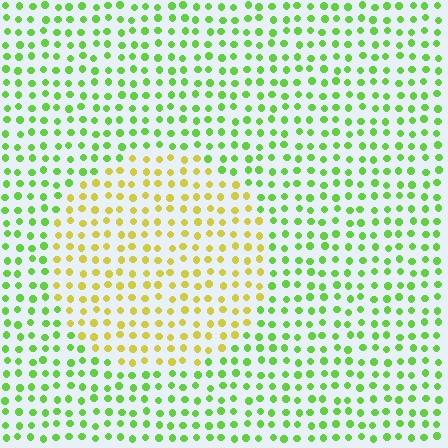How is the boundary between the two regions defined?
The boundary is defined purely by a slight shift in hue (about 48 degrees). Spacing, size, and orientation are identical on both sides.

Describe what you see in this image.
The image is filled with small lime elements in a uniform arrangement. A circle-shaped region is visible where the elements are tinted to a slightly different hue, forming a subtle color boundary.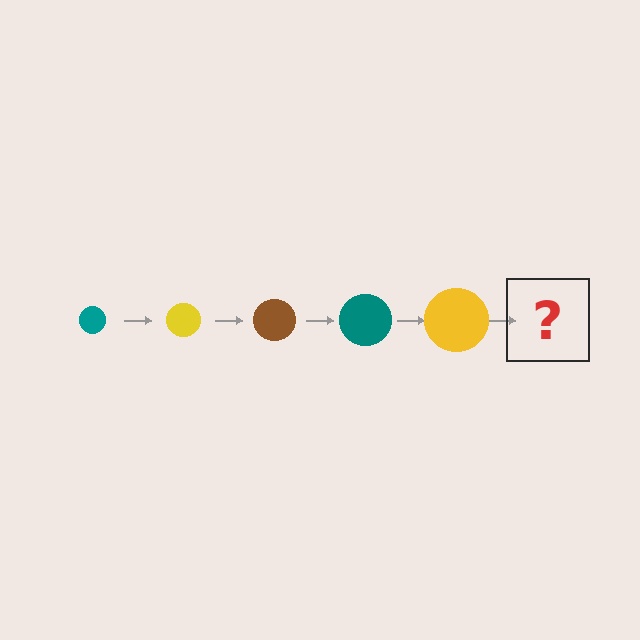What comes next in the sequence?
The next element should be a brown circle, larger than the previous one.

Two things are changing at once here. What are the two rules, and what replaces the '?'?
The two rules are that the circle grows larger each step and the color cycles through teal, yellow, and brown. The '?' should be a brown circle, larger than the previous one.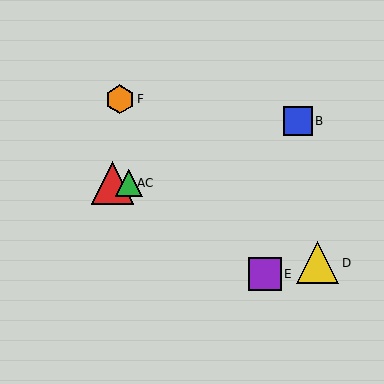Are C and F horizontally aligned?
No, C is at y≈183 and F is at y≈99.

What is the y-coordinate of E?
Object E is at y≈274.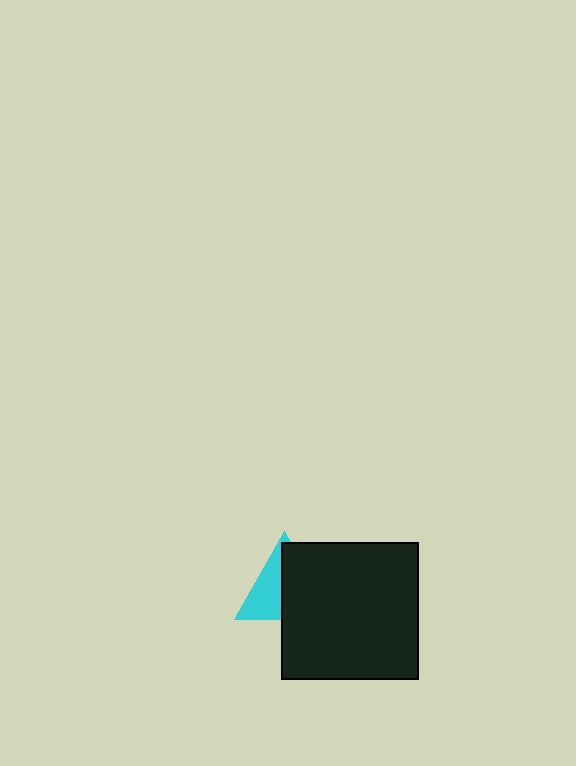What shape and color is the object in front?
The object in front is a black square.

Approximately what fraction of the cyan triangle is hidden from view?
Roughly 55% of the cyan triangle is hidden behind the black square.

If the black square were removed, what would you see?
You would see the complete cyan triangle.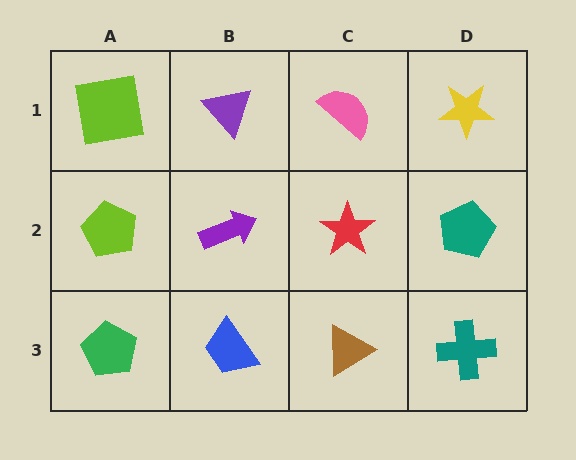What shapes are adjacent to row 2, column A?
A lime square (row 1, column A), a green pentagon (row 3, column A), a purple arrow (row 2, column B).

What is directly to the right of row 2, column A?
A purple arrow.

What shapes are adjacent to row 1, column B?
A purple arrow (row 2, column B), a lime square (row 1, column A), a pink semicircle (row 1, column C).